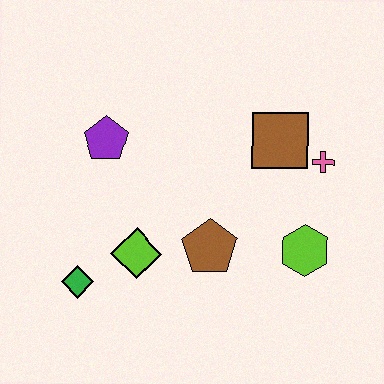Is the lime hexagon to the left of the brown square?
No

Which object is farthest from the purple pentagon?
The lime hexagon is farthest from the purple pentagon.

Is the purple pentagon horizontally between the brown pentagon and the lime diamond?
No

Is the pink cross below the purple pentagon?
Yes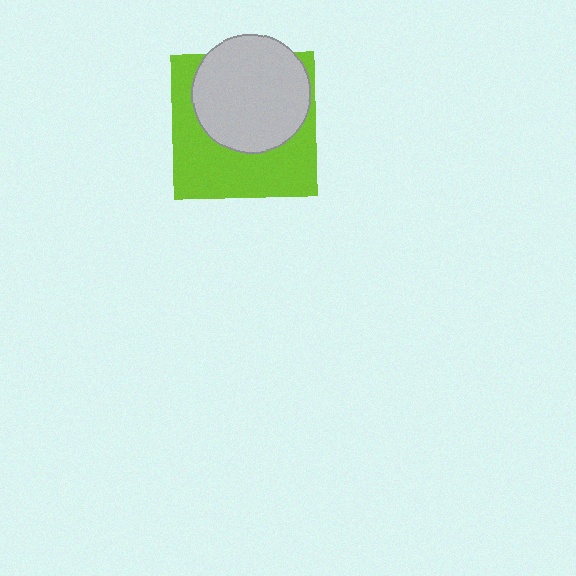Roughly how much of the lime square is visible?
About half of it is visible (roughly 51%).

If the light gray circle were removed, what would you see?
You would see the complete lime square.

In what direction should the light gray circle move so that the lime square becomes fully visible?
The light gray circle should move up. That is the shortest direction to clear the overlap and leave the lime square fully visible.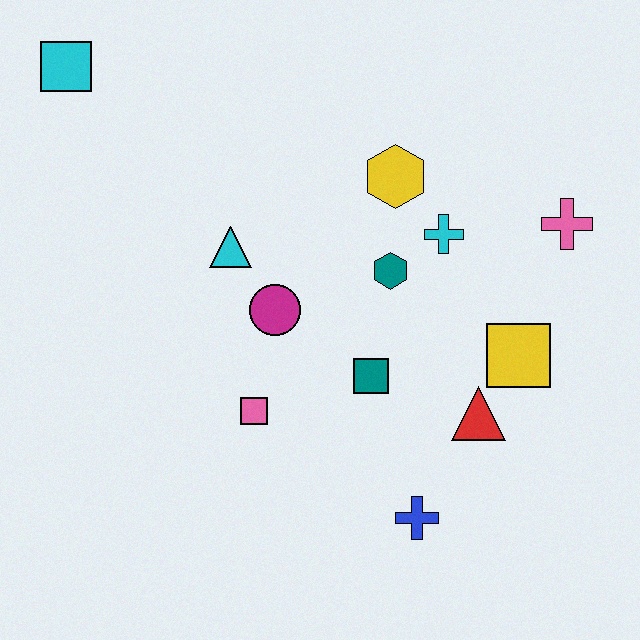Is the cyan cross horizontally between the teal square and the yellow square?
Yes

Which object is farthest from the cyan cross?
The cyan square is farthest from the cyan cross.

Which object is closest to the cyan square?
The cyan triangle is closest to the cyan square.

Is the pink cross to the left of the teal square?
No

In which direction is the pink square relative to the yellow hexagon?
The pink square is below the yellow hexagon.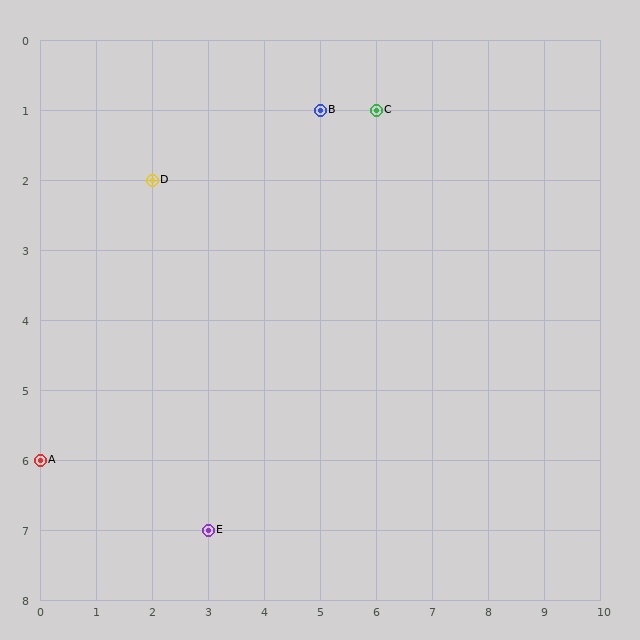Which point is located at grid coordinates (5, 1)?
Point B is at (5, 1).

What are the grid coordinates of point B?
Point B is at grid coordinates (5, 1).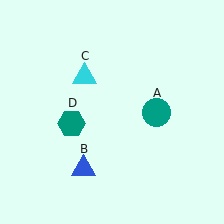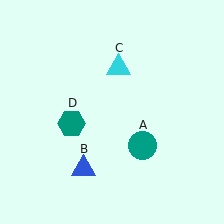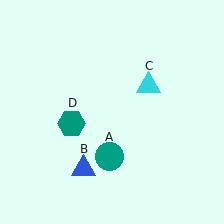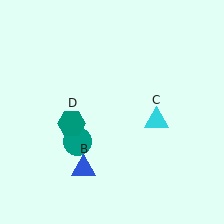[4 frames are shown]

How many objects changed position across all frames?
2 objects changed position: teal circle (object A), cyan triangle (object C).